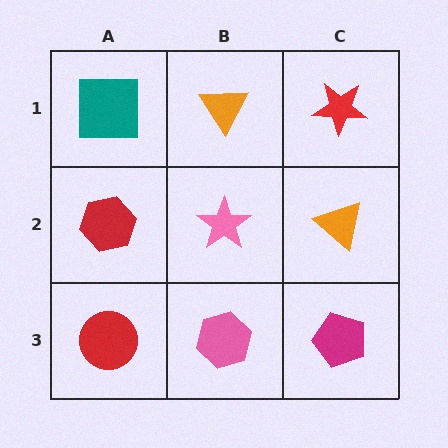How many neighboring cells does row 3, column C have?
2.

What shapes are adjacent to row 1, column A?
A red hexagon (row 2, column A), an orange triangle (row 1, column B).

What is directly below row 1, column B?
A pink star.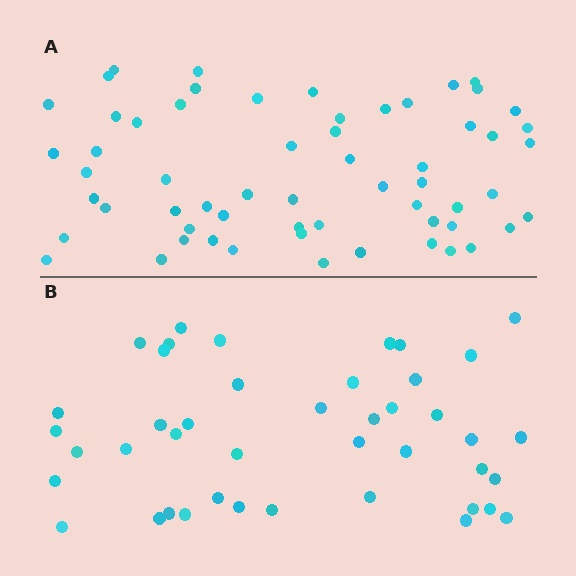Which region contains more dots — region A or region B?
Region A (the top region) has more dots.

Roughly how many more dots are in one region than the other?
Region A has approximately 15 more dots than region B.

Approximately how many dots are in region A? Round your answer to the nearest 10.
About 60 dots.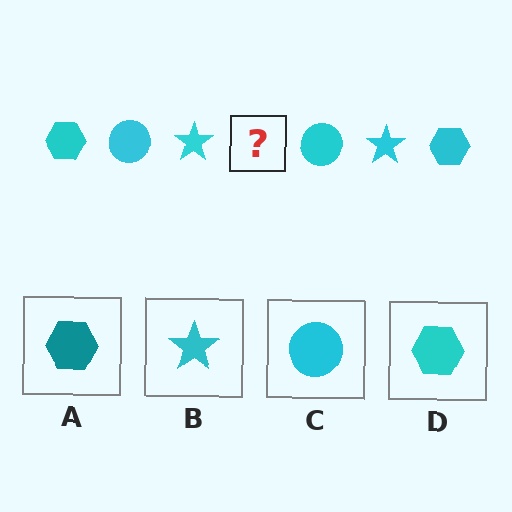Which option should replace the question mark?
Option D.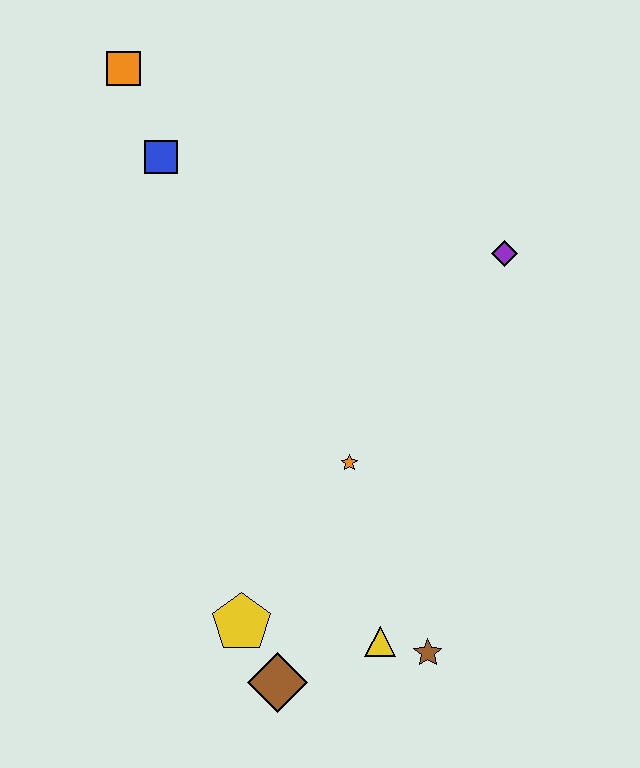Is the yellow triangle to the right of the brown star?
No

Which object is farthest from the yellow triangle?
The orange square is farthest from the yellow triangle.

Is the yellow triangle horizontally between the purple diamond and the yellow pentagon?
Yes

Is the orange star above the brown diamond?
Yes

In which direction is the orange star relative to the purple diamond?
The orange star is below the purple diamond.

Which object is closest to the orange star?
The yellow triangle is closest to the orange star.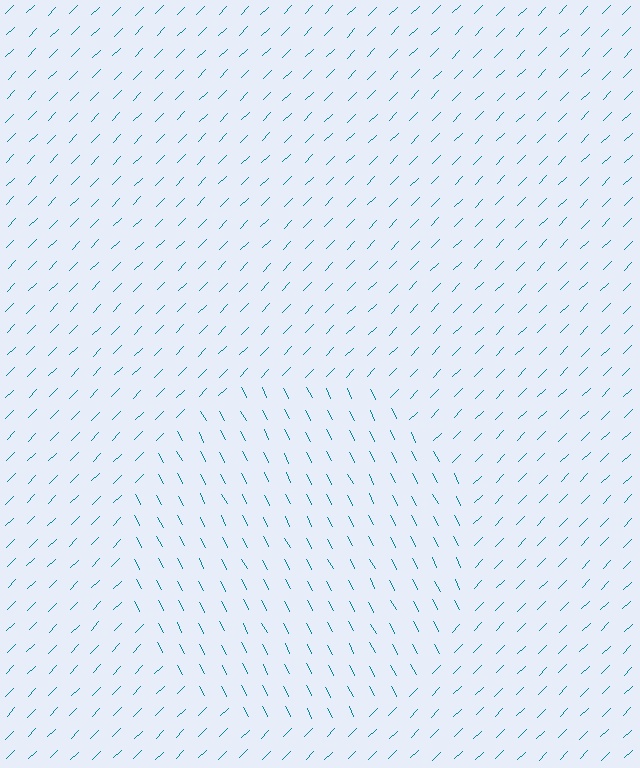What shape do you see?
I see a circle.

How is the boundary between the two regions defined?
The boundary is defined purely by a change in line orientation (approximately 72 degrees difference). All lines are the same color and thickness.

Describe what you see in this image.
The image is filled with small teal line segments. A circle region in the image has lines oriented differently from the surrounding lines, creating a visible texture boundary.